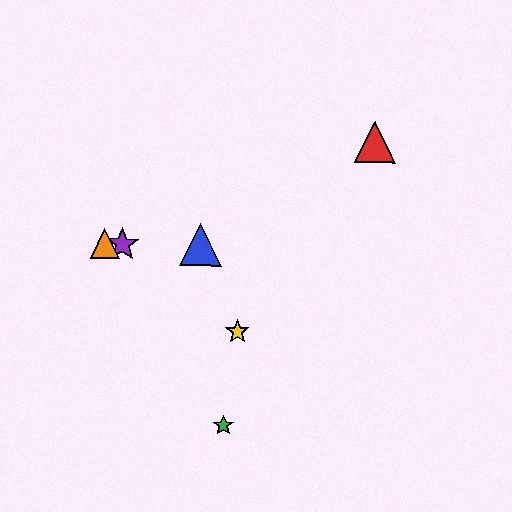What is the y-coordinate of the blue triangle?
The blue triangle is at y≈245.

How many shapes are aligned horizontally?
3 shapes (the blue triangle, the purple star, the orange triangle) are aligned horizontally.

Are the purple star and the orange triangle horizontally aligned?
Yes, both are at y≈244.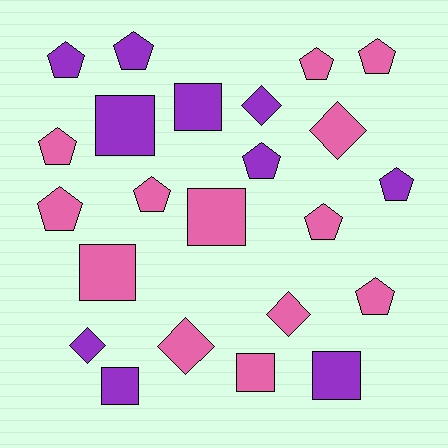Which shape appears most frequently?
Pentagon, with 11 objects.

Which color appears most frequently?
Pink, with 13 objects.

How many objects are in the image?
There are 23 objects.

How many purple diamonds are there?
There are 2 purple diamonds.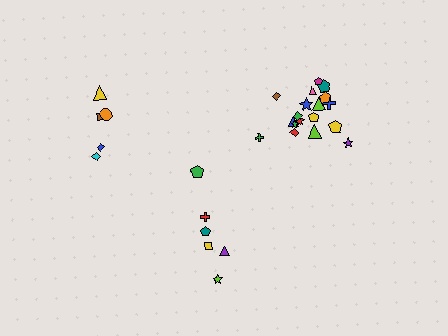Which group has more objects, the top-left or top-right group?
The top-right group.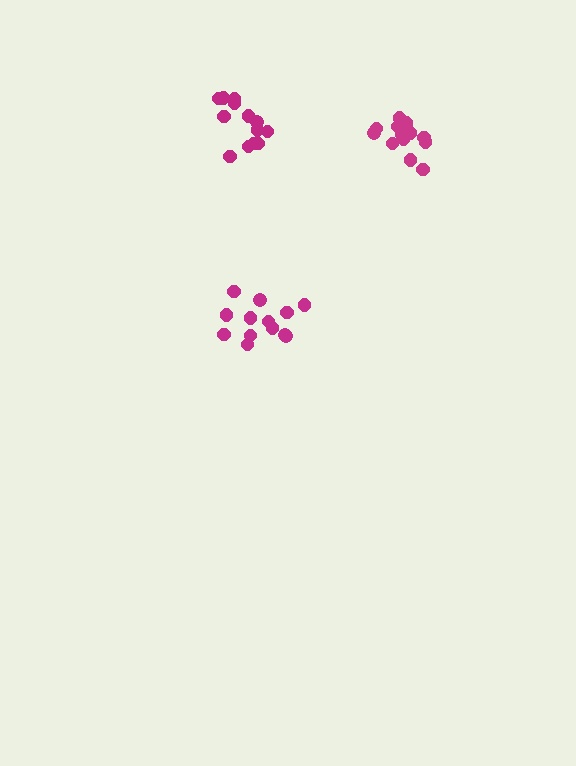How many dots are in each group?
Group 1: 14 dots, Group 2: 13 dots, Group 3: 13 dots (40 total).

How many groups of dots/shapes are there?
There are 3 groups.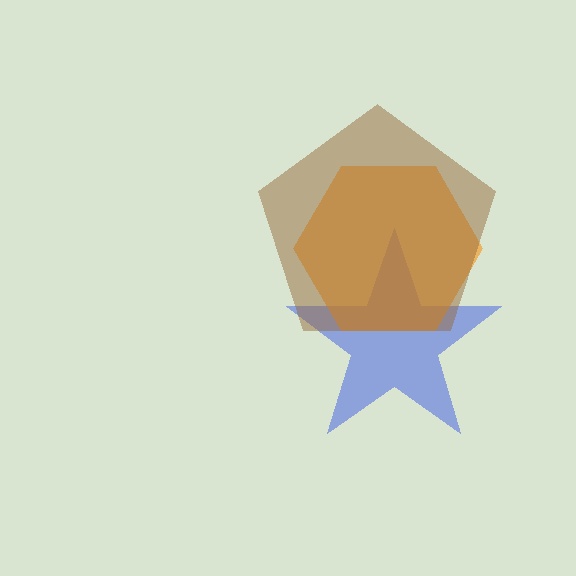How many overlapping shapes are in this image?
There are 3 overlapping shapes in the image.